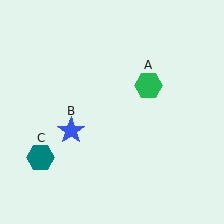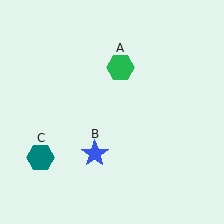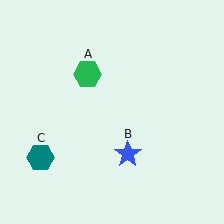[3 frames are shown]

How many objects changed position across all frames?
2 objects changed position: green hexagon (object A), blue star (object B).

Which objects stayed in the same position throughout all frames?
Teal hexagon (object C) remained stationary.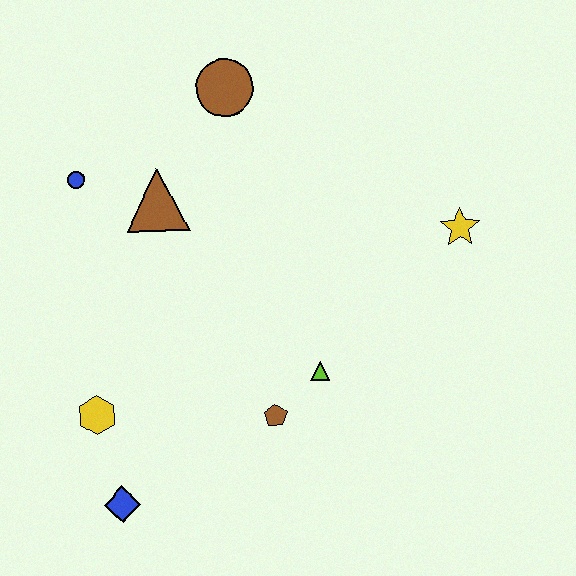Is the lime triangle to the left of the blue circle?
No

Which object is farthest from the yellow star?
The blue diamond is farthest from the yellow star.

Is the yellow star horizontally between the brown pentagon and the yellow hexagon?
No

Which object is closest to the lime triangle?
The brown pentagon is closest to the lime triangle.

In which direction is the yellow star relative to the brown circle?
The yellow star is to the right of the brown circle.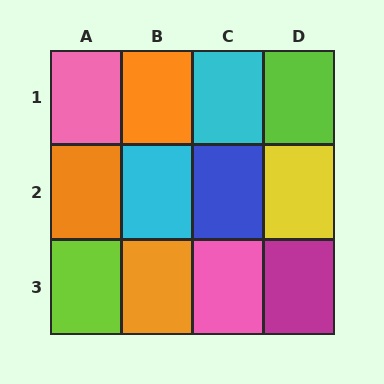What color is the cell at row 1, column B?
Orange.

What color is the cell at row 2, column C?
Blue.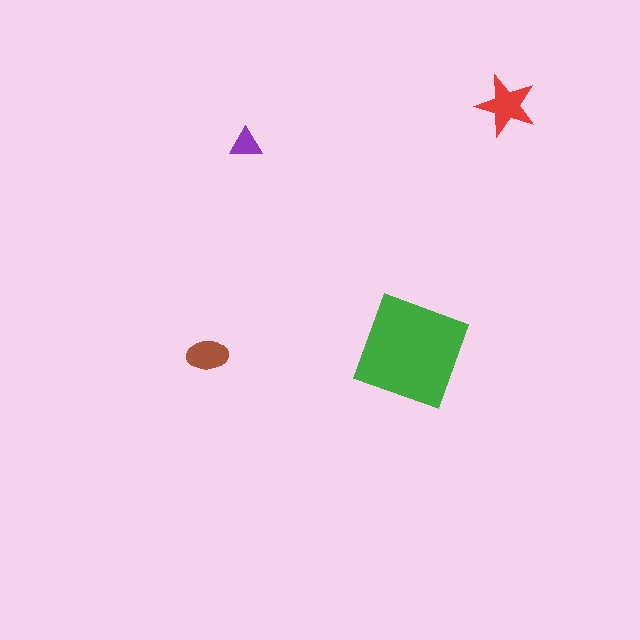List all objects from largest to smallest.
The green square, the red star, the brown ellipse, the purple triangle.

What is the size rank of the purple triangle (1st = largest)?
4th.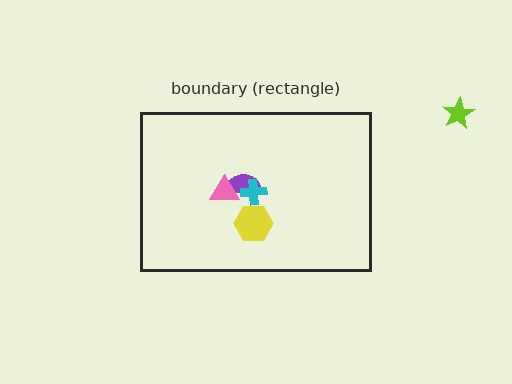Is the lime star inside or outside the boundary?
Outside.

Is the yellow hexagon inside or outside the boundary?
Inside.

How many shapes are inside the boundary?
4 inside, 1 outside.